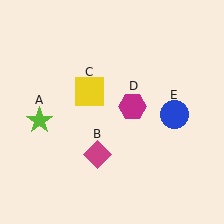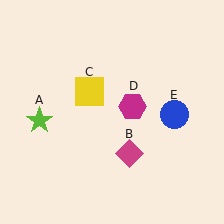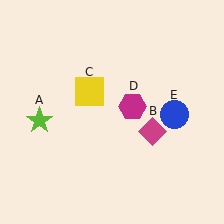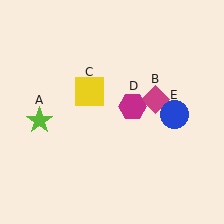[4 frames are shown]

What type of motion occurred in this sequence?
The magenta diamond (object B) rotated counterclockwise around the center of the scene.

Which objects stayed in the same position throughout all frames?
Lime star (object A) and yellow square (object C) and magenta hexagon (object D) and blue circle (object E) remained stationary.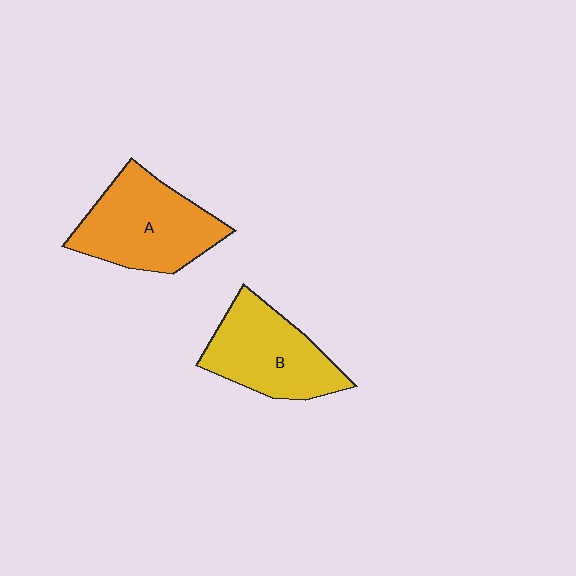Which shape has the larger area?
Shape A (orange).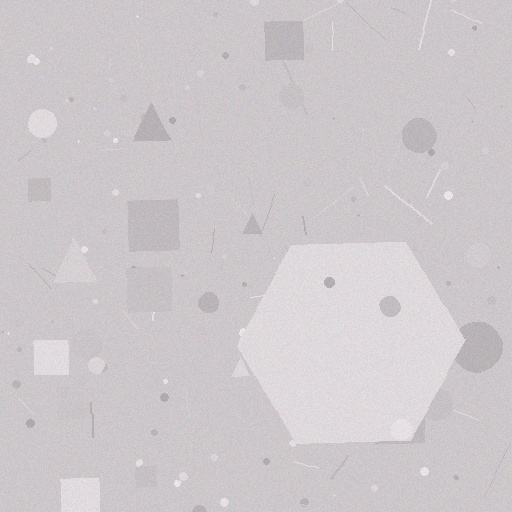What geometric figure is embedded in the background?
A hexagon is embedded in the background.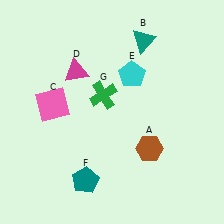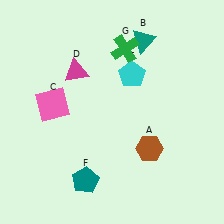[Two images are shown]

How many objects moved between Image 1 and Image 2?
1 object moved between the two images.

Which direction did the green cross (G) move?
The green cross (G) moved up.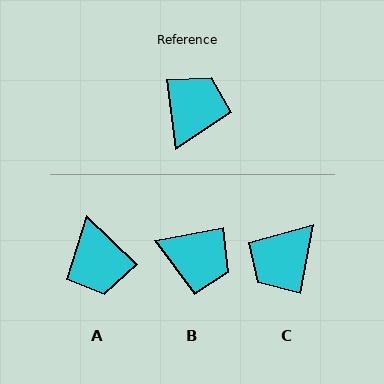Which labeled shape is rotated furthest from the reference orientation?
C, about 163 degrees away.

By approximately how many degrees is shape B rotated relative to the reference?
Approximately 87 degrees clockwise.